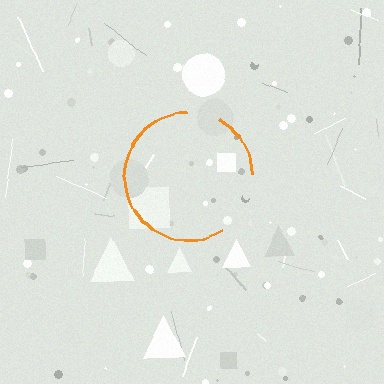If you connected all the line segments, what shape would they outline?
They would outline a circle.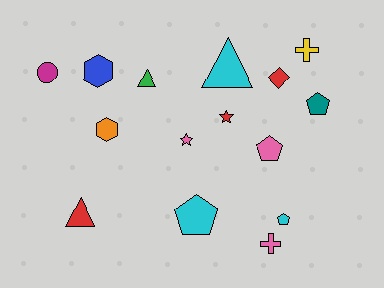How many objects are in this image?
There are 15 objects.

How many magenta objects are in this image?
There is 1 magenta object.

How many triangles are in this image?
There are 3 triangles.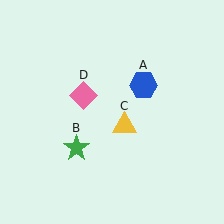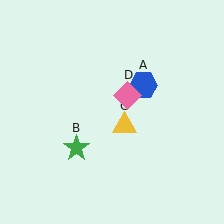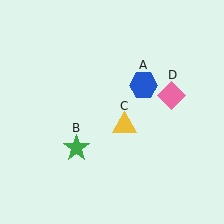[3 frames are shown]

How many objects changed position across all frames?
1 object changed position: pink diamond (object D).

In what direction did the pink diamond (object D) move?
The pink diamond (object D) moved right.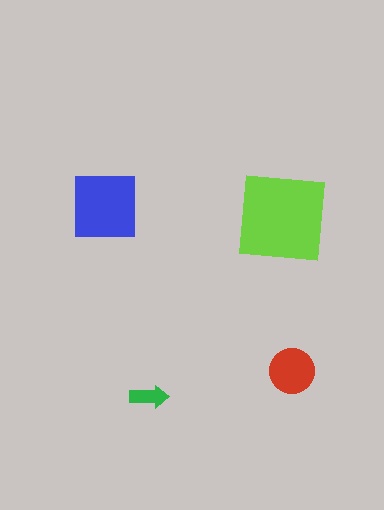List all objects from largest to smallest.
The lime square, the blue square, the red circle, the green arrow.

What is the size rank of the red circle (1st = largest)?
3rd.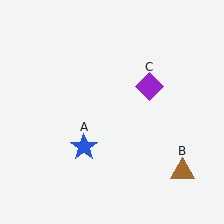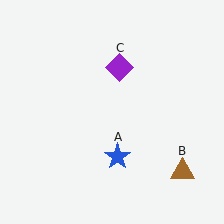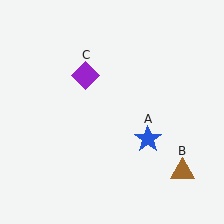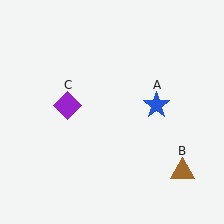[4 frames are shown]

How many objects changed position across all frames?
2 objects changed position: blue star (object A), purple diamond (object C).